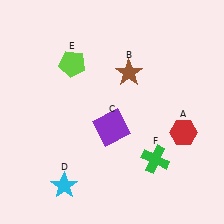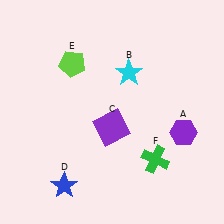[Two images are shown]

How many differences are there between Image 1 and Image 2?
There are 3 differences between the two images.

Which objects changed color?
A changed from red to purple. B changed from brown to cyan. D changed from cyan to blue.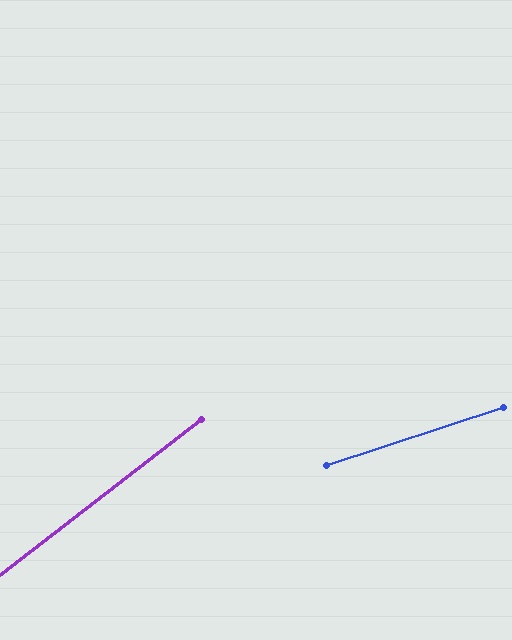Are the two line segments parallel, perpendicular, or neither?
Neither parallel nor perpendicular — they differ by about 19°.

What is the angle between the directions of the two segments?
Approximately 19 degrees.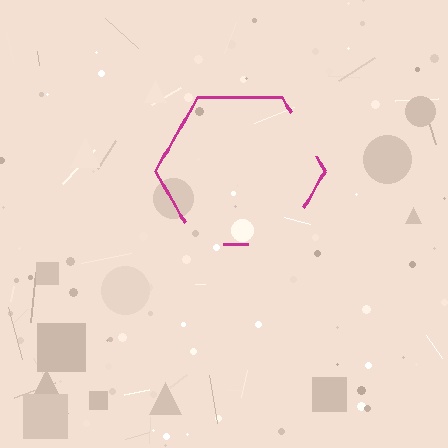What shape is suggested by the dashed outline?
The dashed outline suggests a hexagon.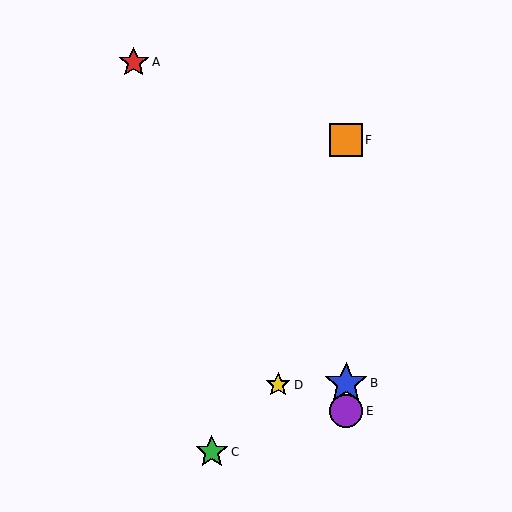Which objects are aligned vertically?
Objects B, E, F are aligned vertically.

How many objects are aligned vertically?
3 objects (B, E, F) are aligned vertically.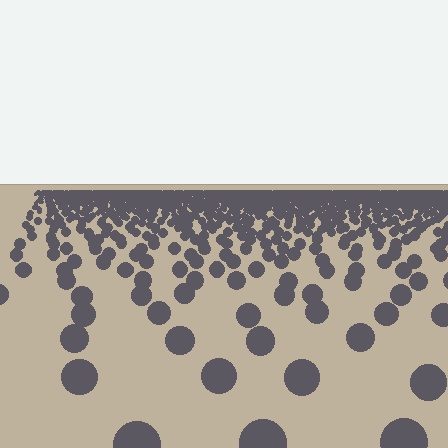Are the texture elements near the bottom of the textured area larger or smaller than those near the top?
Larger. Near the bottom, elements are closer to the viewer and appear at a bigger on-screen size.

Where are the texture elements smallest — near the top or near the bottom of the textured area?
Near the top.